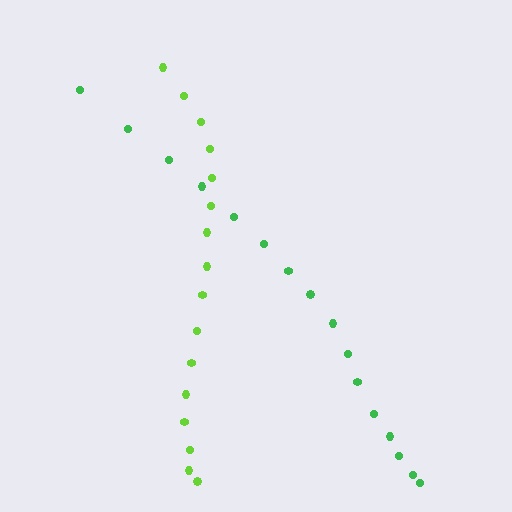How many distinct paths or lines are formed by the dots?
There are 2 distinct paths.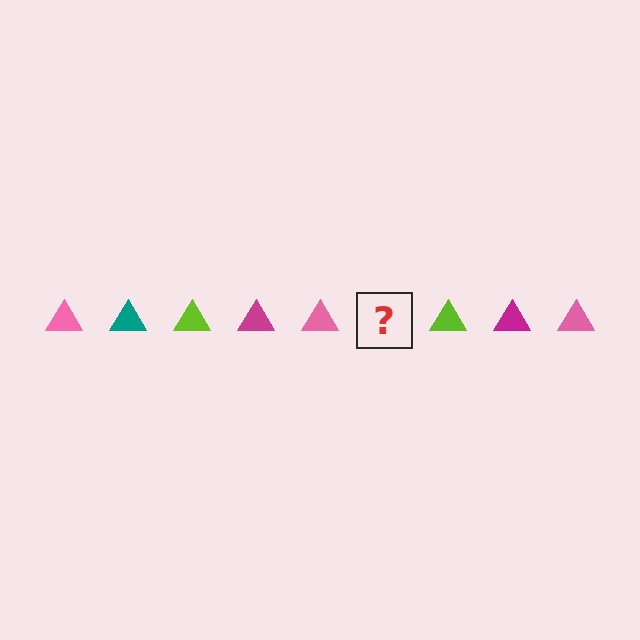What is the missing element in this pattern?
The missing element is a teal triangle.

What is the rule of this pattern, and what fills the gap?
The rule is that the pattern cycles through pink, teal, lime, magenta triangles. The gap should be filled with a teal triangle.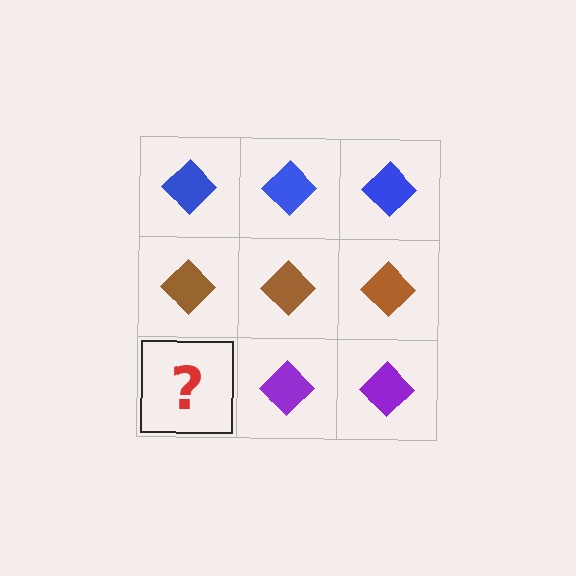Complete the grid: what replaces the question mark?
The question mark should be replaced with a purple diamond.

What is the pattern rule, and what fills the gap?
The rule is that each row has a consistent color. The gap should be filled with a purple diamond.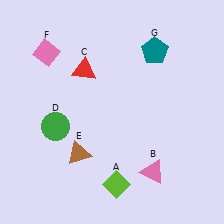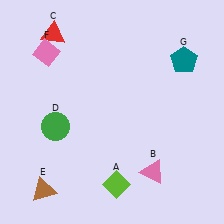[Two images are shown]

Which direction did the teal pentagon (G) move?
The teal pentagon (G) moved right.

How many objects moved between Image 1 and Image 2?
3 objects moved between the two images.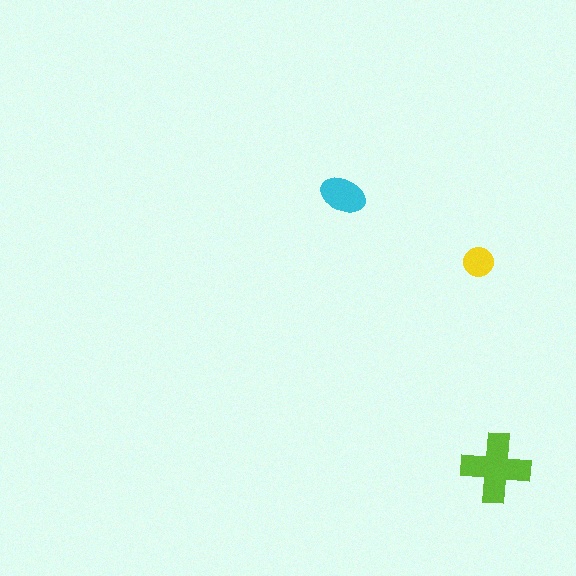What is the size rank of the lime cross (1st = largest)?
1st.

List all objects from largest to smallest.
The lime cross, the cyan ellipse, the yellow circle.